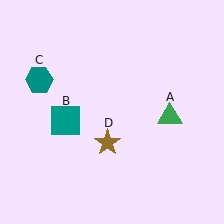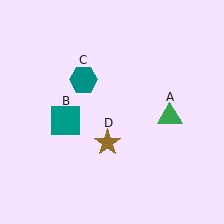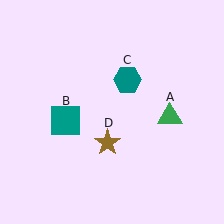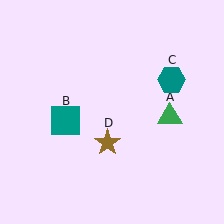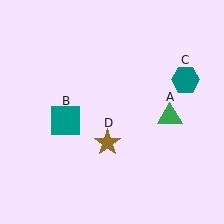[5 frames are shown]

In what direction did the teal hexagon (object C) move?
The teal hexagon (object C) moved right.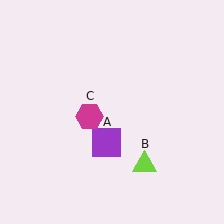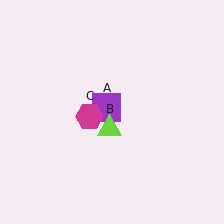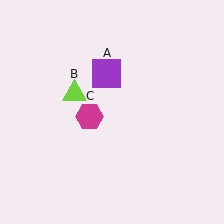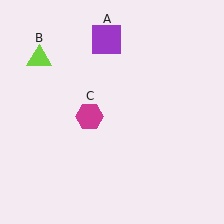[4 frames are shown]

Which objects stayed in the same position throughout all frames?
Magenta hexagon (object C) remained stationary.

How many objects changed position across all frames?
2 objects changed position: purple square (object A), lime triangle (object B).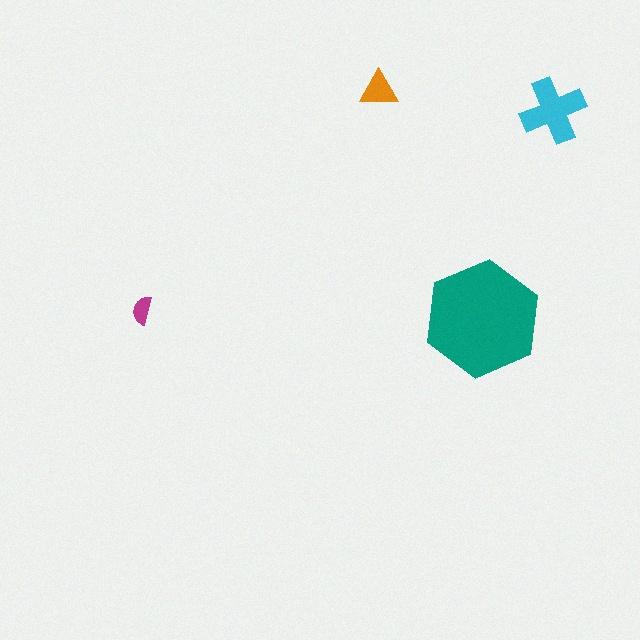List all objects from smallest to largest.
The magenta semicircle, the orange triangle, the cyan cross, the teal hexagon.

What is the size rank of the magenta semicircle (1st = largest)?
4th.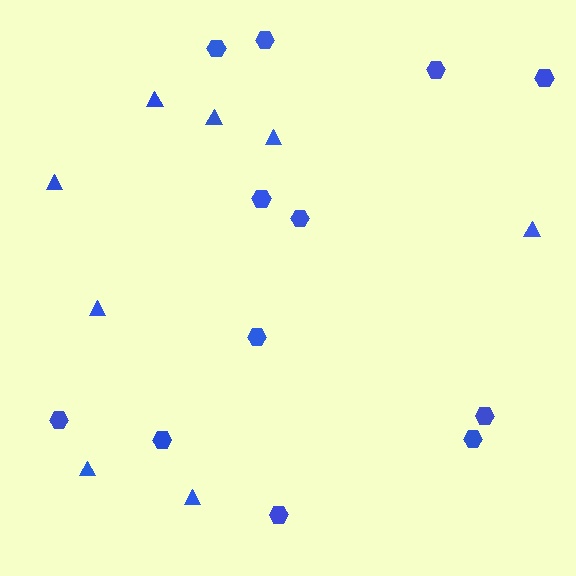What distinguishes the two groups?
There are 2 groups: one group of hexagons (12) and one group of triangles (8).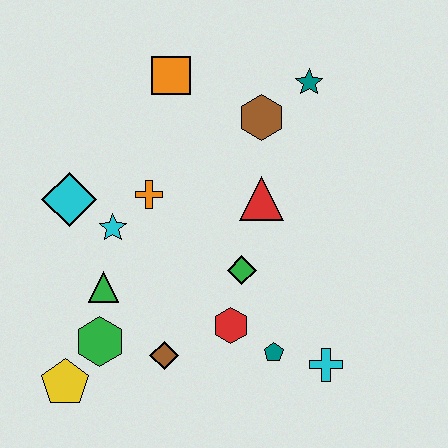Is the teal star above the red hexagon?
Yes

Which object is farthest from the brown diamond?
The teal star is farthest from the brown diamond.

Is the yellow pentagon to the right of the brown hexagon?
No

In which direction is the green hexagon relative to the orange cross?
The green hexagon is below the orange cross.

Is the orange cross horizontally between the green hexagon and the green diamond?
Yes